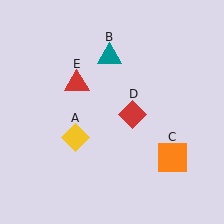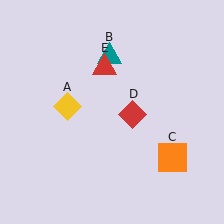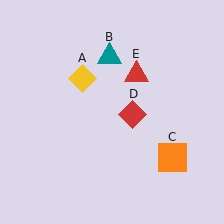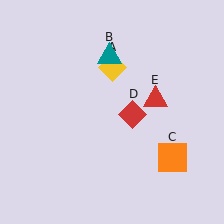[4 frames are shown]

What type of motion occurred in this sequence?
The yellow diamond (object A), red triangle (object E) rotated clockwise around the center of the scene.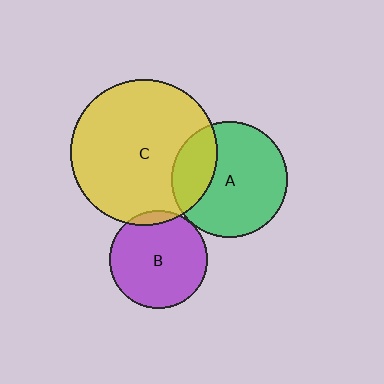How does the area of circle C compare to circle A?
Approximately 1.6 times.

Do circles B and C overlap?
Yes.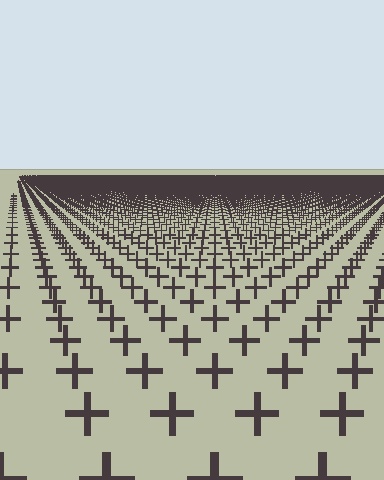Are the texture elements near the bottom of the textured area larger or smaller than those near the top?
Larger. Near the bottom, elements are closer to the viewer and appear at a bigger on-screen size.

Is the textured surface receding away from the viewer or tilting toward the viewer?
The surface is receding away from the viewer. Texture elements get smaller and denser toward the top.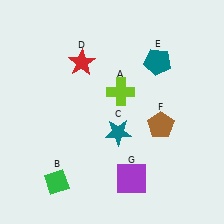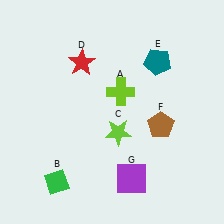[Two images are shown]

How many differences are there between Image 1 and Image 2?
There is 1 difference between the two images.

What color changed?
The star (C) changed from teal in Image 1 to lime in Image 2.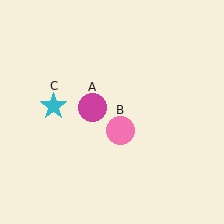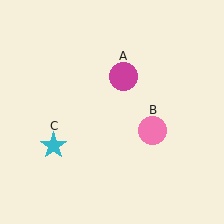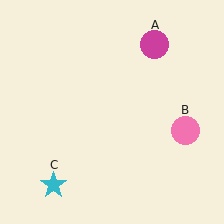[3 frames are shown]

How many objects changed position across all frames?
3 objects changed position: magenta circle (object A), pink circle (object B), cyan star (object C).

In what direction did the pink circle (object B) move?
The pink circle (object B) moved right.